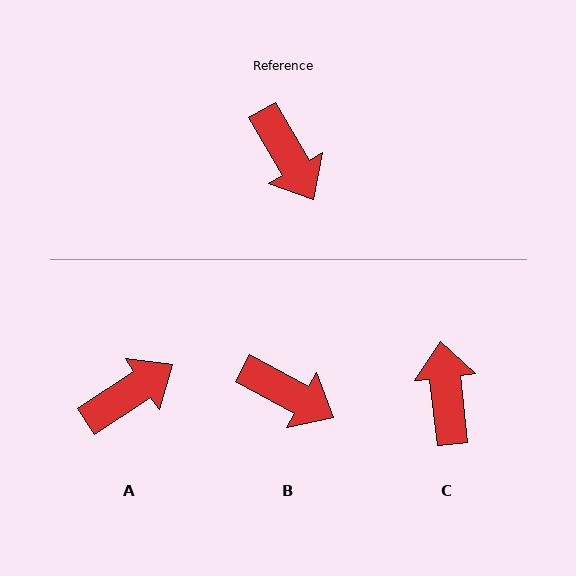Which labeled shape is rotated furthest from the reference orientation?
C, about 157 degrees away.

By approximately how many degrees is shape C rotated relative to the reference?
Approximately 157 degrees counter-clockwise.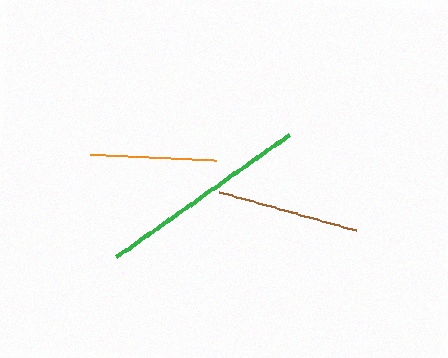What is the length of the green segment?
The green segment is approximately 211 pixels long.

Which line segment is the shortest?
The orange line is the shortest at approximately 127 pixels.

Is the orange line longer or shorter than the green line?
The green line is longer than the orange line.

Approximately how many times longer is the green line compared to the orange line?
The green line is approximately 1.7 times the length of the orange line.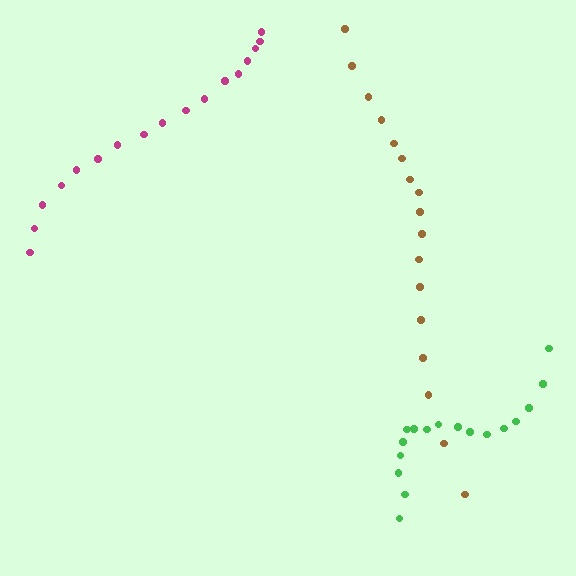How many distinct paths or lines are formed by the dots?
There are 3 distinct paths.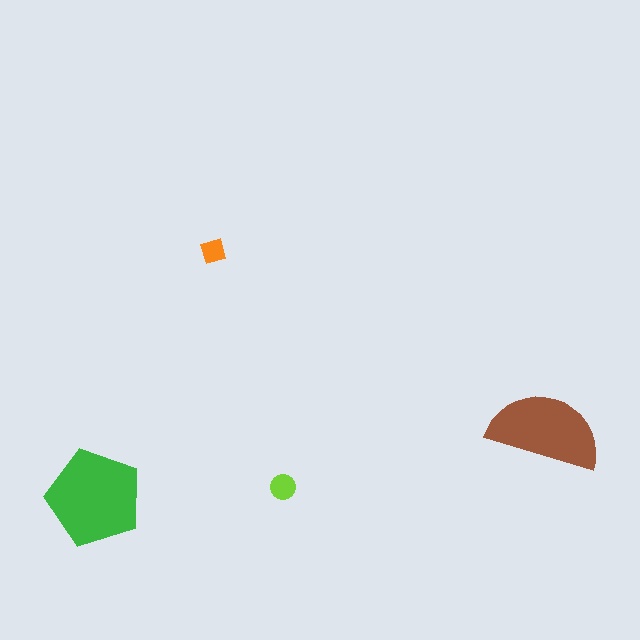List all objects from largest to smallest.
The green pentagon, the brown semicircle, the lime circle, the orange square.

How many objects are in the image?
There are 4 objects in the image.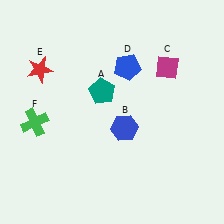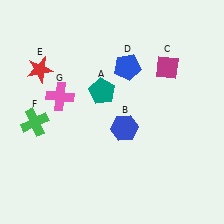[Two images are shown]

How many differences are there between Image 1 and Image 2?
There is 1 difference between the two images.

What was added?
A pink cross (G) was added in Image 2.